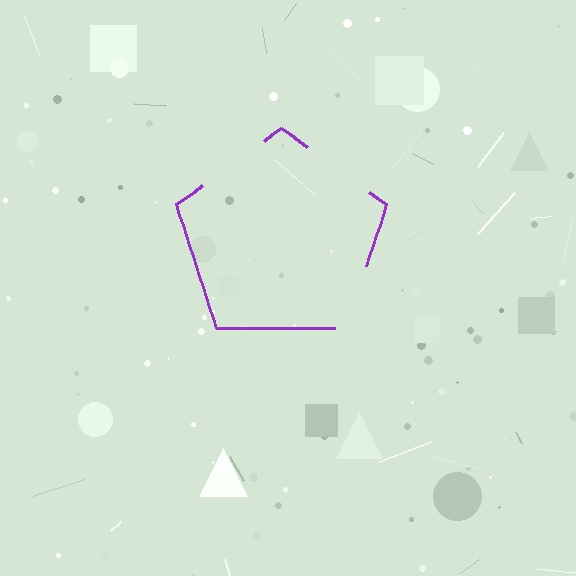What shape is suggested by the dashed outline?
The dashed outline suggests a pentagon.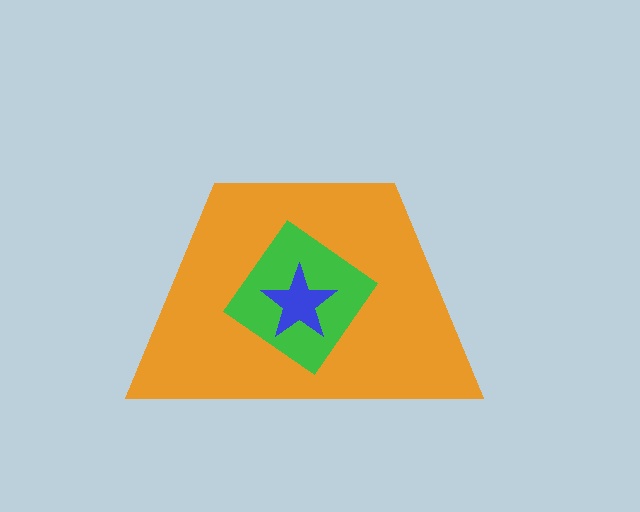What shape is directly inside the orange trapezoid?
The green diamond.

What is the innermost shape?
The blue star.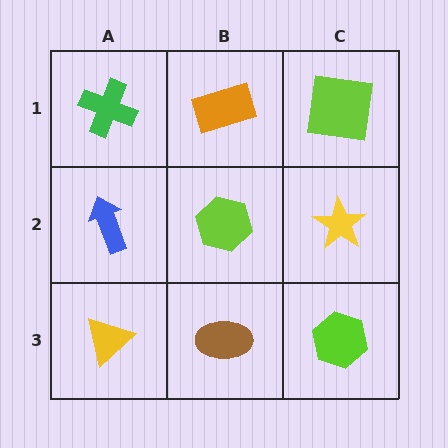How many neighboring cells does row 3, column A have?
2.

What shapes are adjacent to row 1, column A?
A blue arrow (row 2, column A), an orange rectangle (row 1, column B).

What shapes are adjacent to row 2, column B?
An orange rectangle (row 1, column B), a brown ellipse (row 3, column B), a blue arrow (row 2, column A), a yellow star (row 2, column C).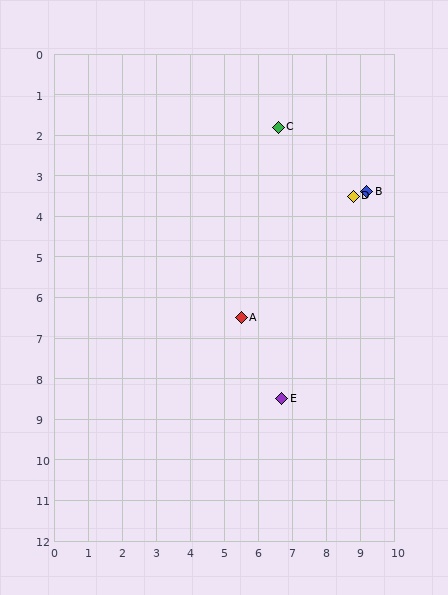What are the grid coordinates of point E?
Point E is at approximately (6.7, 8.5).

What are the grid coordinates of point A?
Point A is at approximately (5.5, 6.5).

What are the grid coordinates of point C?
Point C is at approximately (6.6, 1.8).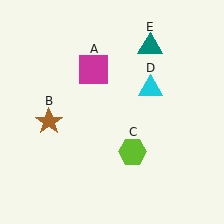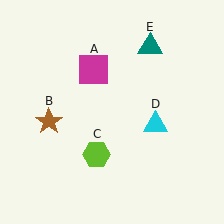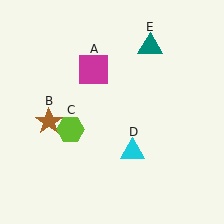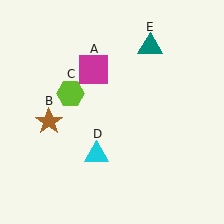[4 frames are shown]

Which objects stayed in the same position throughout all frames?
Magenta square (object A) and brown star (object B) and teal triangle (object E) remained stationary.